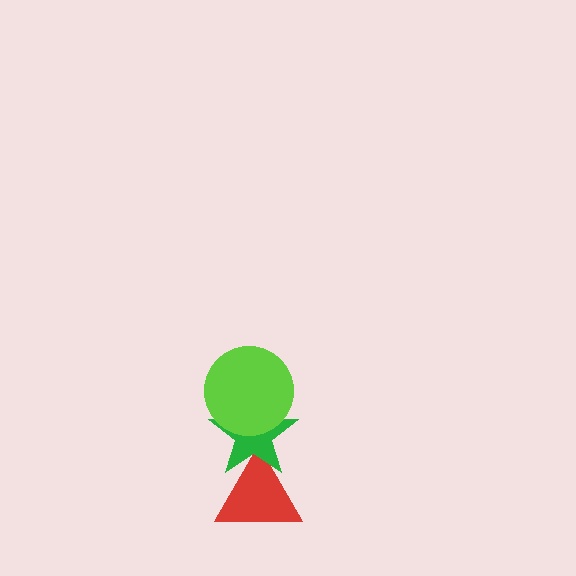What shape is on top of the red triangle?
The green star is on top of the red triangle.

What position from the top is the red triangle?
The red triangle is 3rd from the top.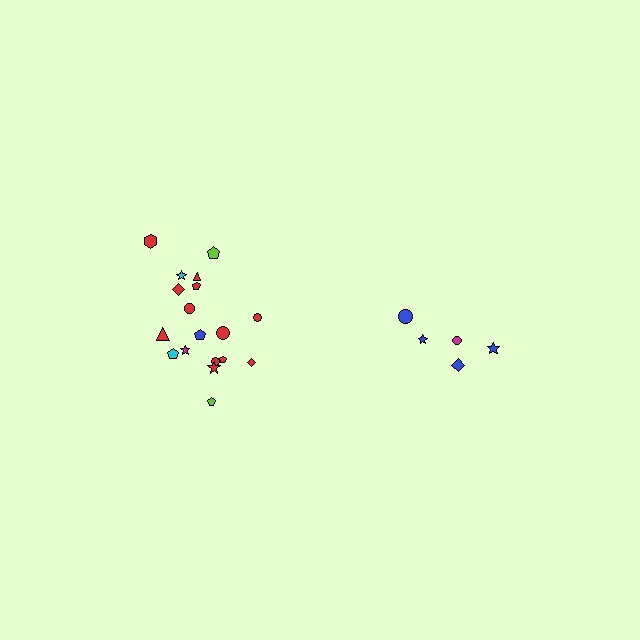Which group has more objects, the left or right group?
The left group.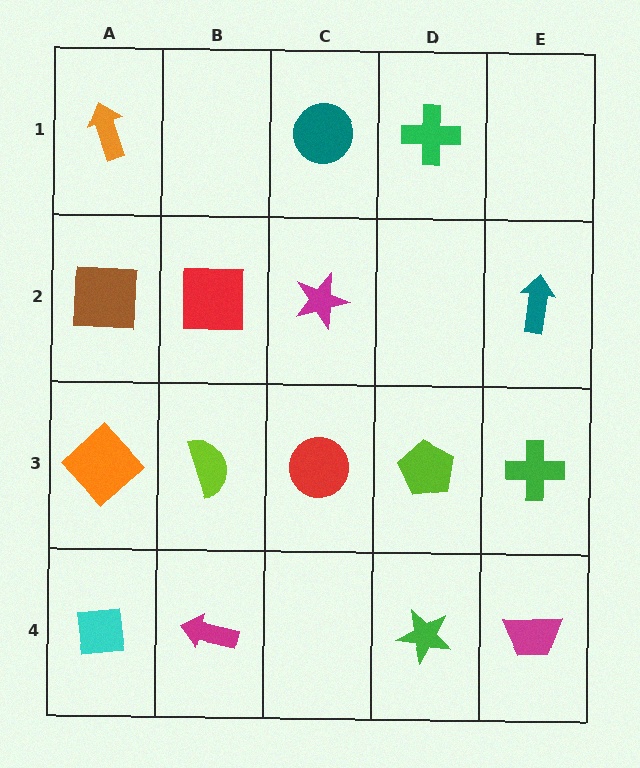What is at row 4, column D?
A green star.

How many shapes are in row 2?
4 shapes.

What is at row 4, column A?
A cyan square.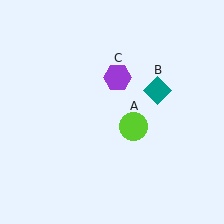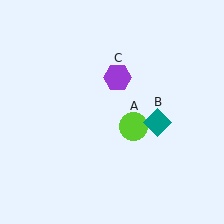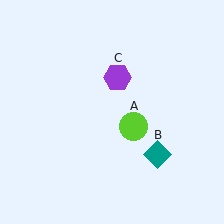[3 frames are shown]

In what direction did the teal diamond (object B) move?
The teal diamond (object B) moved down.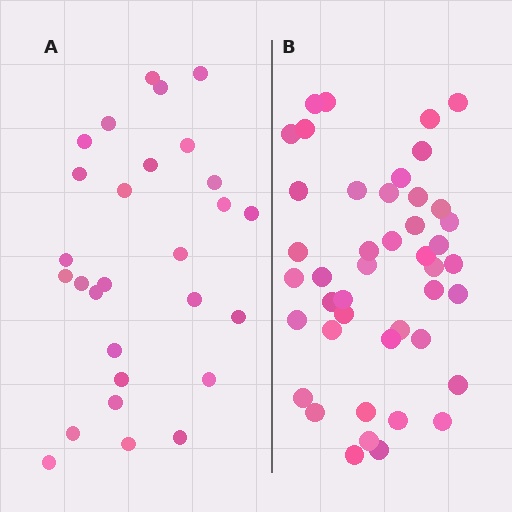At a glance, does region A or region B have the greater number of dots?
Region B (the right region) has more dots.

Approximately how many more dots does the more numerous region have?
Region B has approximately 15 more dots than region A.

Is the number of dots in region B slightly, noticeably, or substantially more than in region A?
Region B has substantially more. The ratio is roughly 1.6 to 1.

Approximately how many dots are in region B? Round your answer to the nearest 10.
About 40 dots. (The exact count is 44, which rounds to 40.)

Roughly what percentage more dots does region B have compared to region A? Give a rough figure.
About 55% more.